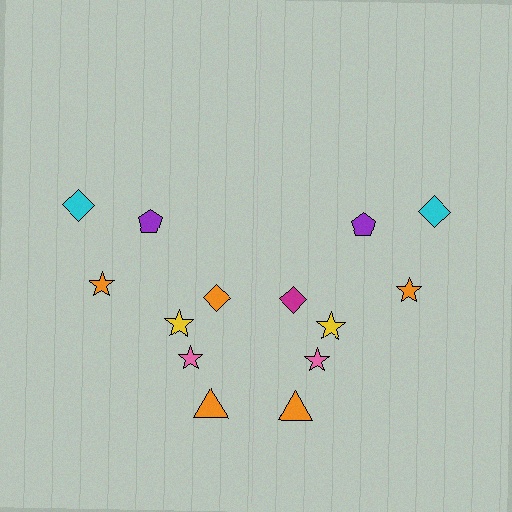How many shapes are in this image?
There are 14 shapes in this image.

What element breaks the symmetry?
The magenta diamond on the right side breaks the symmetry — its mirror counterpart is orange.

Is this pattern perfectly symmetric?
No, the pattern is not perfectly symmetric. The magenta diamond on the right side breaks the symmetry — its mirror counterpart is orange.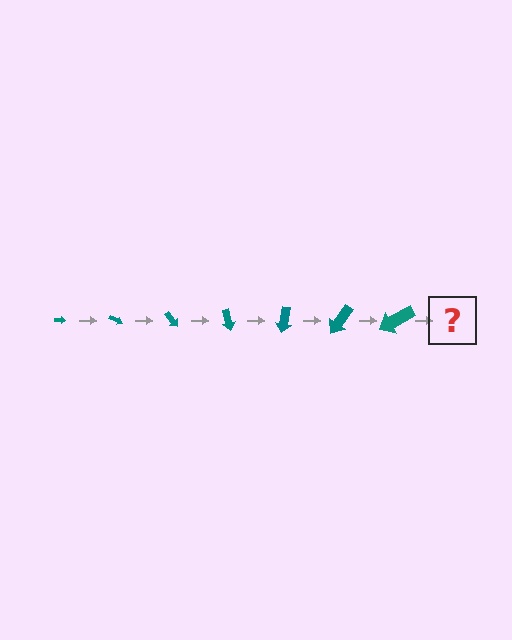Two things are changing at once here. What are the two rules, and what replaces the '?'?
The two rules are that the arrow grows larger each step and it rotates 25 degrees each step. The '?' should be an arrow, larger than the previous one and rotated 175 degrees from the start.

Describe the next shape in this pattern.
It should be an arrow, larger than the previous one and rotated 175 degrees from the start.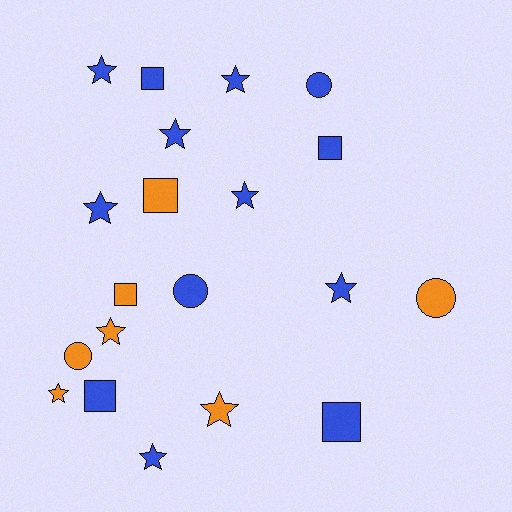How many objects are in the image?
There are 20 objects.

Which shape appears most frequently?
Star, with 10 objects.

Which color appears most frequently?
Blue, with 13 objects.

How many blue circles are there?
There are 2 blue circles.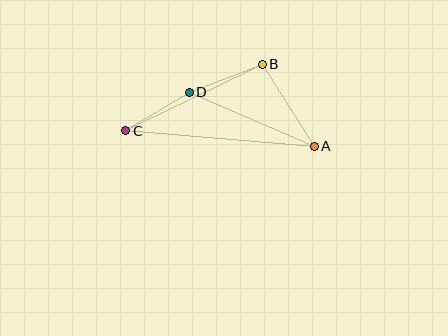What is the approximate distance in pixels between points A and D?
The distance between A and D is approximately 136 pixels.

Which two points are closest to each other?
Points C and D are closest to each other.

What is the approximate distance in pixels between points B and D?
The distance between B and D is approximately 78 pixels.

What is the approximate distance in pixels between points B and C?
The distance between B and C is approximately 152 pixels.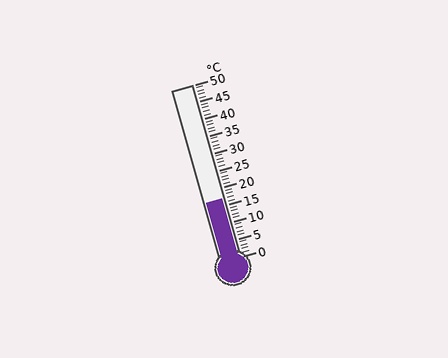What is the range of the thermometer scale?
The thermometer scale ranges from 0°C to 50°C.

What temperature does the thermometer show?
The thermometer shows approximately 17°C.